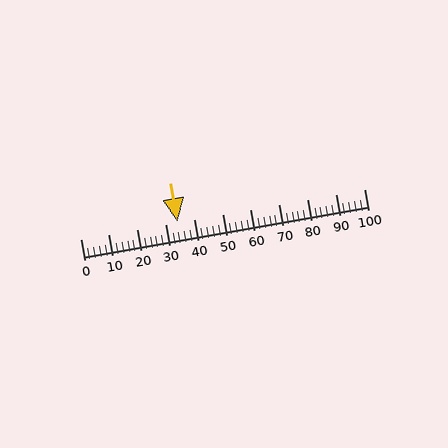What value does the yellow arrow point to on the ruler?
The yellow arrow points to approximately 34.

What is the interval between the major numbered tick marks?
The major tick marks are spaced 10 units apart.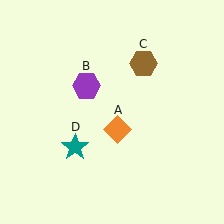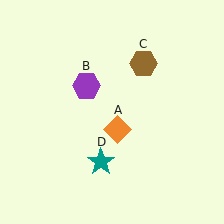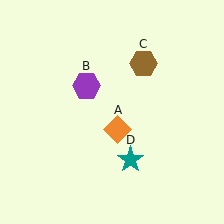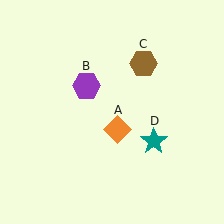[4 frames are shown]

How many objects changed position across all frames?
1 object changed position: teal star (object D).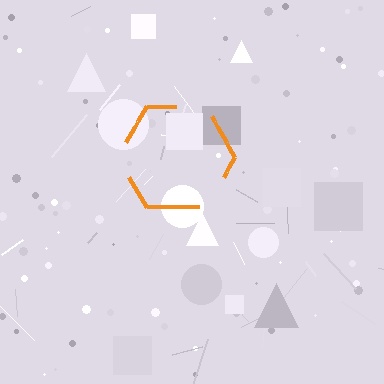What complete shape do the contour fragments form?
The contour fragments form a hexagon.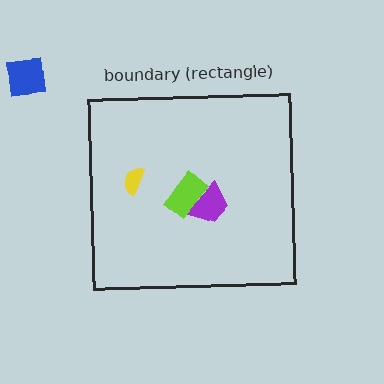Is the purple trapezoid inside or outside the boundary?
Inside.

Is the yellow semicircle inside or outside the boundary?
Inside.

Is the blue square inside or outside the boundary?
Outside.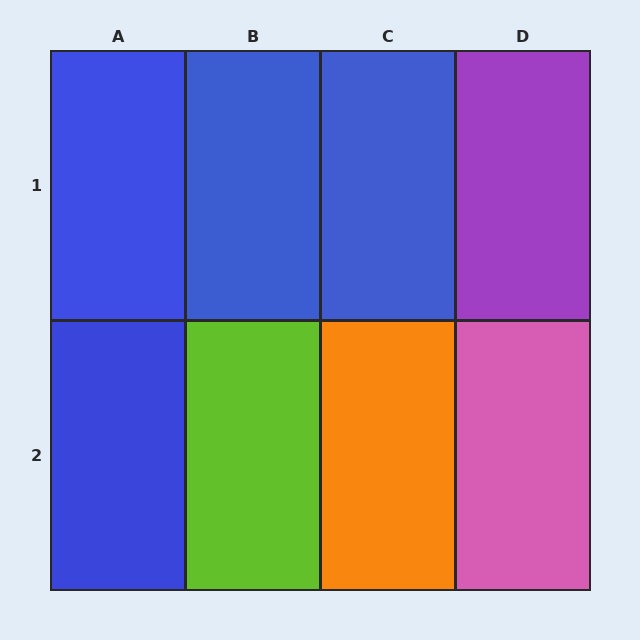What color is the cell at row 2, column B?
Lime.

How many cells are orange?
1 cell is orange.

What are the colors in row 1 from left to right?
Blue, blue, blue, purple.